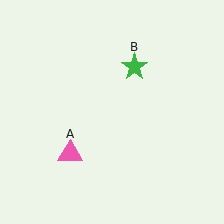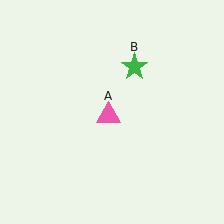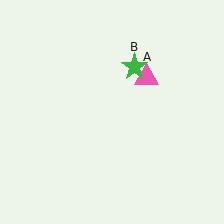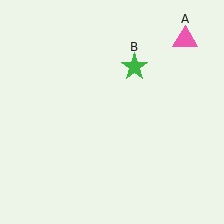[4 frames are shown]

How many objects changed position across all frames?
1 object changed position: pink triangle (object A).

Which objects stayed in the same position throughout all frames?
Green star (object B) remained stationary.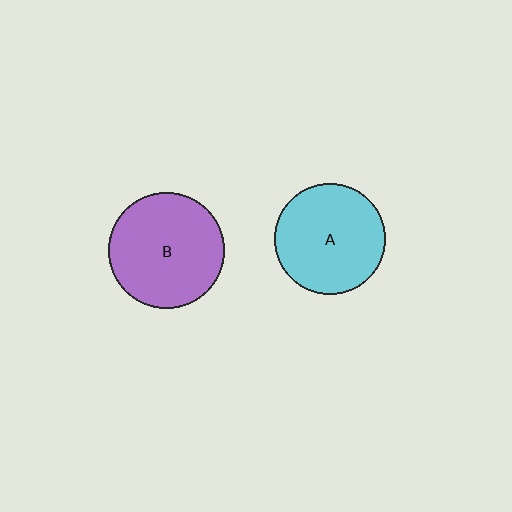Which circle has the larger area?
Circle B (purple).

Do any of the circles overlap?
No, none of the circles overlap.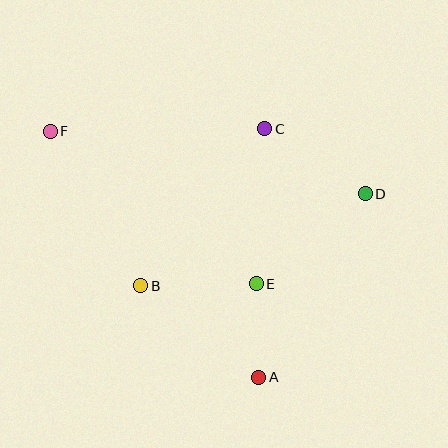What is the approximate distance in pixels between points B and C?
The distance between B and C is approximately 200 pixels.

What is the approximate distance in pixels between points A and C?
The distance between A and C is approximately 249 pixels.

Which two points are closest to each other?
Points A and E are closest to each other.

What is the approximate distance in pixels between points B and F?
The distance between B and F is approximately 179 pixels.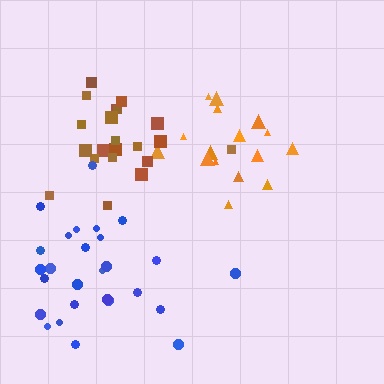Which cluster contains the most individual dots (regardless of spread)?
Blue (27).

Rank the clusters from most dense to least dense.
brown, orange, blue.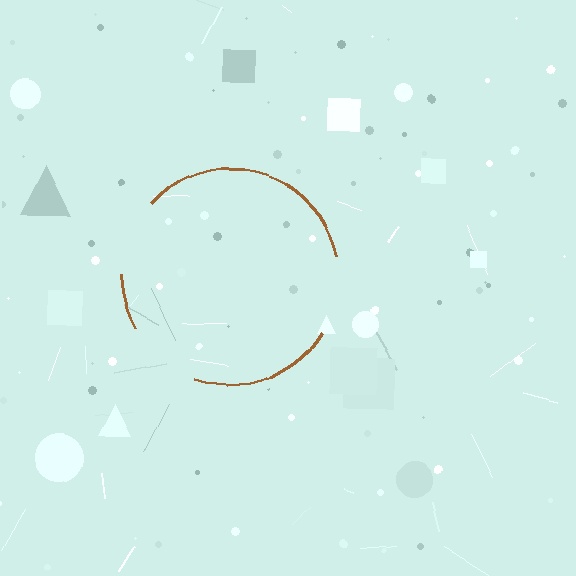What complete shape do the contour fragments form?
The contour fragments form a circle.